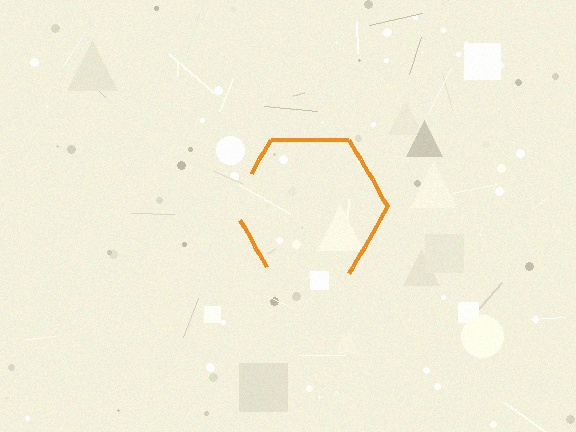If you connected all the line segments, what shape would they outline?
They would outline a hexagon.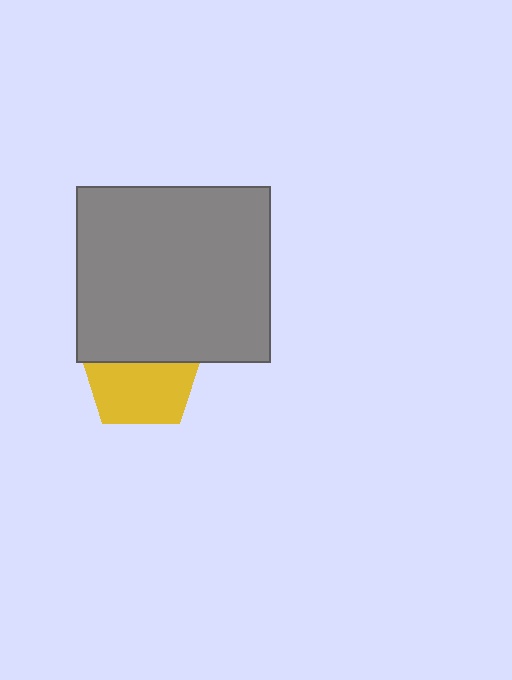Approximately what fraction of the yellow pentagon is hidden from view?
Roughly 43% of the yellow pentagon is hidden behind the gray rectangle.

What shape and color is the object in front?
The object in front is a gray rectangle.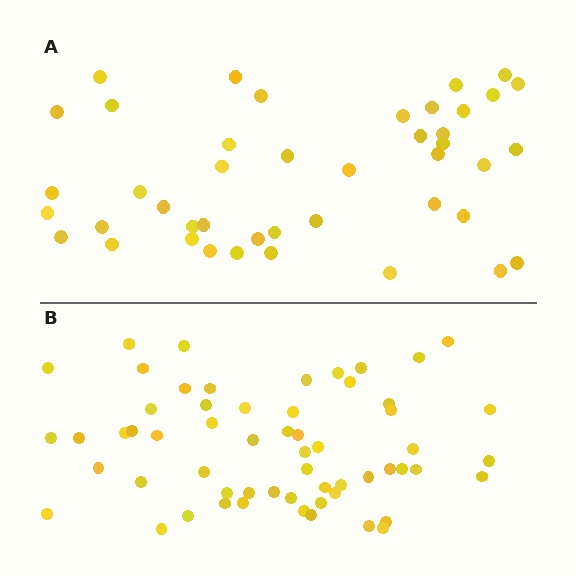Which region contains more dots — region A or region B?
Region B (the bottom region) has more dots.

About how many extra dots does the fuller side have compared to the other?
Region B has approximately 15 more dots than region A.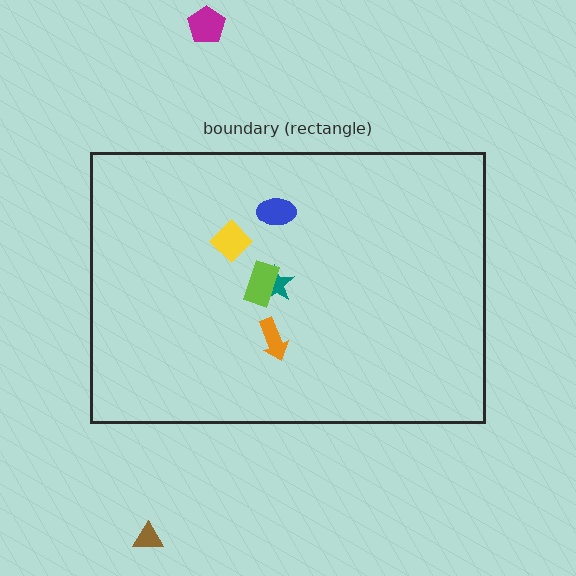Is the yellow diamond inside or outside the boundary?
Inside.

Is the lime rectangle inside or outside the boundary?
Inside.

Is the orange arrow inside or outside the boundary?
Inside.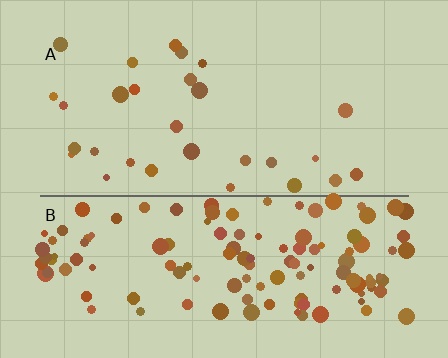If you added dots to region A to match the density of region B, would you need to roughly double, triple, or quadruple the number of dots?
Approximately quadruple.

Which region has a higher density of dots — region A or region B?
B (the bottom).